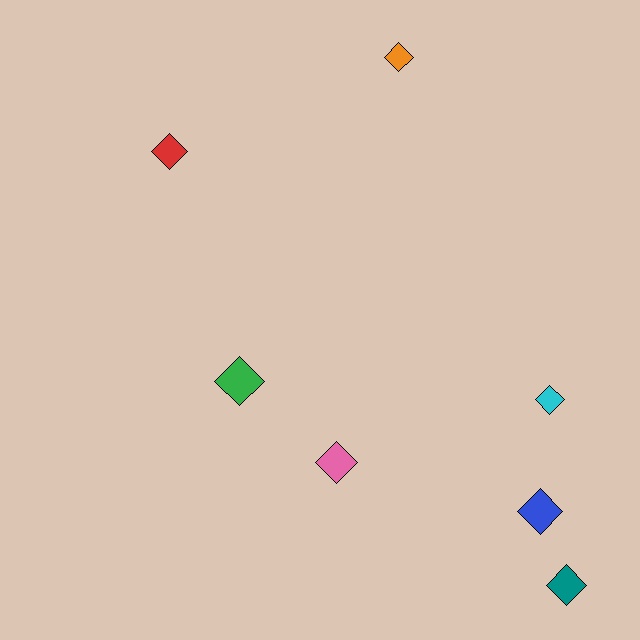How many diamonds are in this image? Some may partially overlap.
There are 7 diamonds.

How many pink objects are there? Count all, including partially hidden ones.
There is 1 pink object.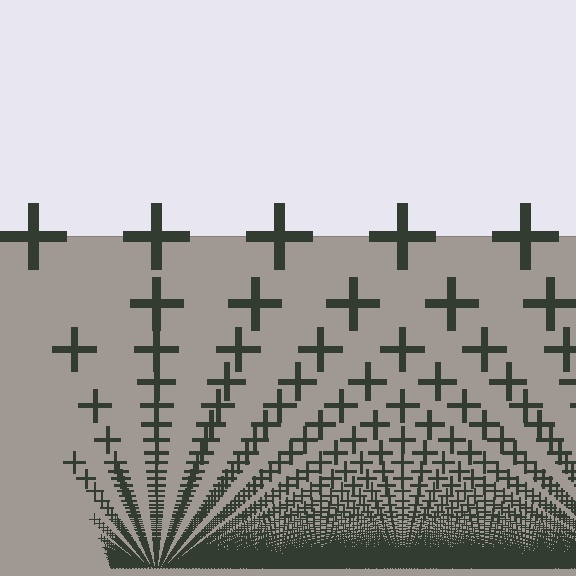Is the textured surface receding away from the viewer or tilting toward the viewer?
The surface appears to tilt toward the viewer. Texture elements get larger and sparser toward the top.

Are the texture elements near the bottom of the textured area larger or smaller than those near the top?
Smaller. The gradient is inverted — elements near the bottom are smaller and denser.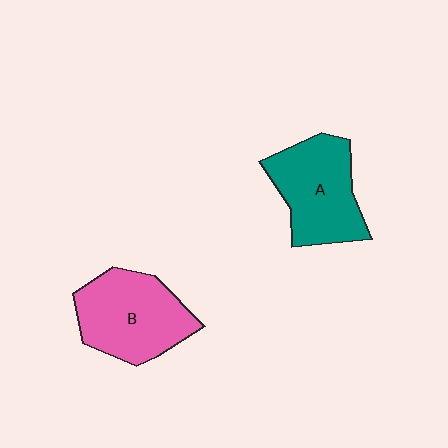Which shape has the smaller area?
Shape A (teal).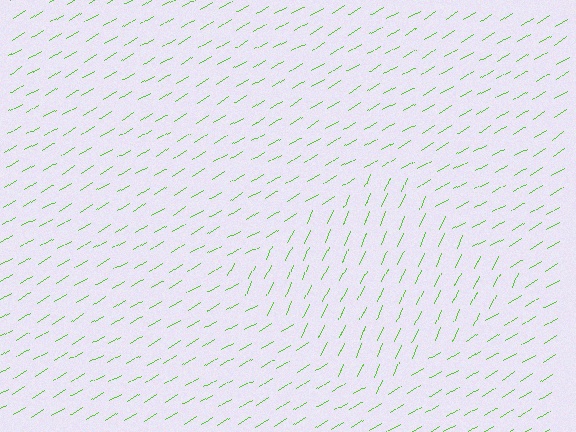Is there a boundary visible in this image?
Yes, there is a texture boundary formed by a change in line orientation.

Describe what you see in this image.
The image is filled with small lime line segments. A diamond region in the image has lines oriented differently from the surrounding lines, creating a visible texture boundary.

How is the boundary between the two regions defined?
The boundary is defined purely by a change in line orientation (approximately 35 degrees difference). All lines are the same color and thickness.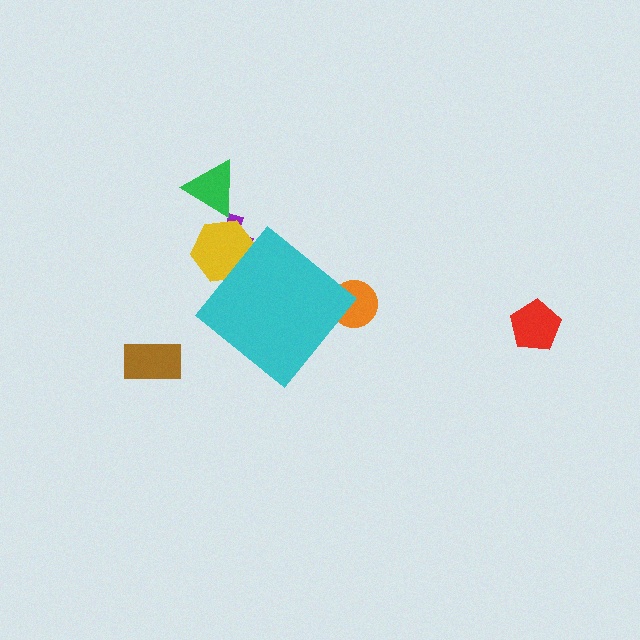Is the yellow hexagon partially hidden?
Yes, the yellow hexagon is partially hidden behind the cyan diamond.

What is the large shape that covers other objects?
A cyan diamond.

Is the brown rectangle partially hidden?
No, the brown rectangle is fully visible.